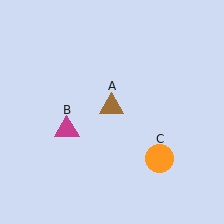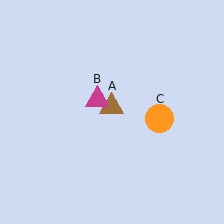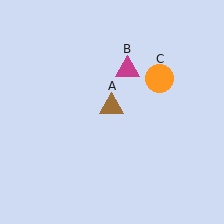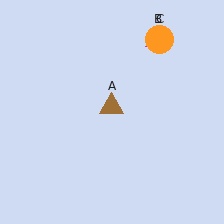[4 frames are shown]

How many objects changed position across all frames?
2 objects changed position: magenta triangle (object B), orange circle (object C).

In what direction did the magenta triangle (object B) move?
The magenta triangle (object B) moved up and to the right.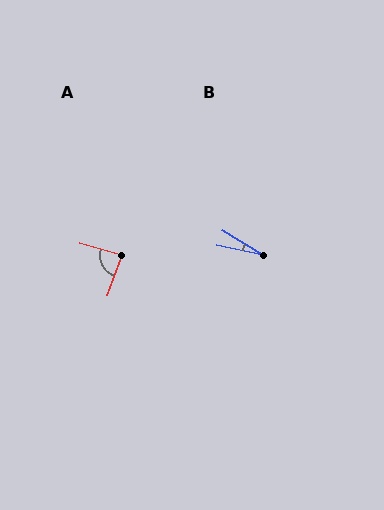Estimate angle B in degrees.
Approximately 19 degrees.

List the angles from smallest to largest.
B (19°), A (85°).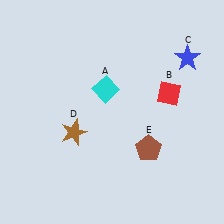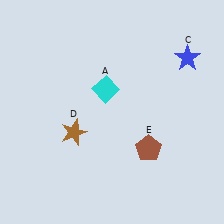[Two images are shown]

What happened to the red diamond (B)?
The red diamond (B) was removed in Image 2. It was in the top-right area of Image 1.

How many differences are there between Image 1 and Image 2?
There is 1 difference between the two images.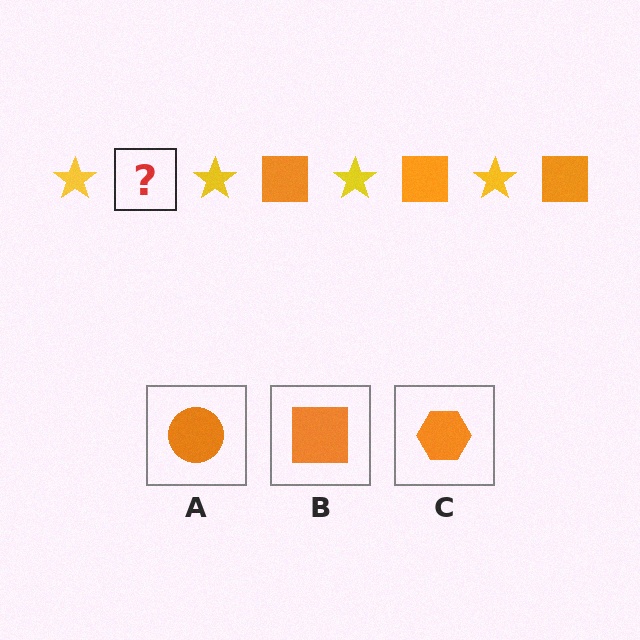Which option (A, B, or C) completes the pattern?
B.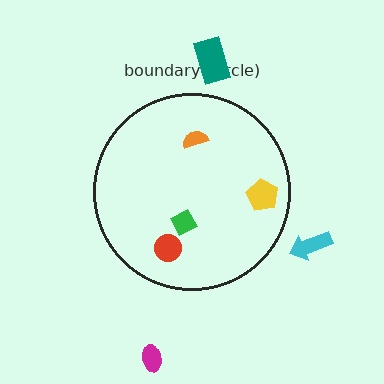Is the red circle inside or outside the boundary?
Inside.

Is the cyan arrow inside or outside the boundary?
Outside.